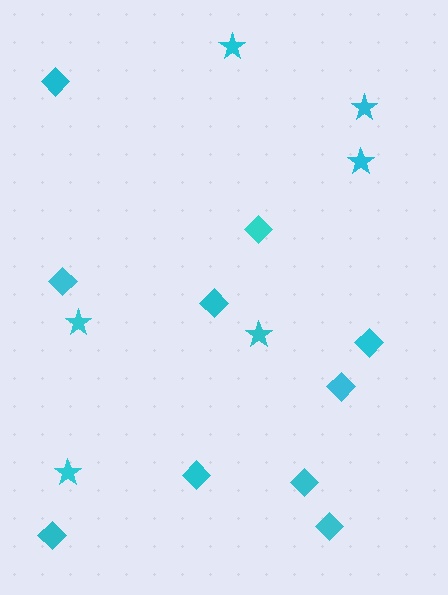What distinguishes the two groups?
There are 2 groups: one group of diamonds (10) and one group of stars (6).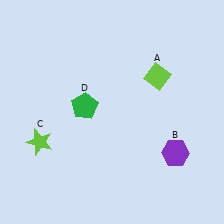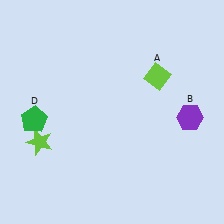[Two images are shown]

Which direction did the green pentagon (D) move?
The green pentagon (D) moved left.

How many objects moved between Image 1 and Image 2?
2 objects moved between the two images.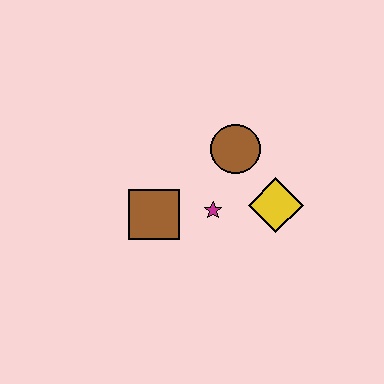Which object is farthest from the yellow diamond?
The brown square is farthest from the yellow diamond.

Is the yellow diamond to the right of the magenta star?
Yes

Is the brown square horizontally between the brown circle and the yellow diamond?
No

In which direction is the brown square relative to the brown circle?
The brown square is to the left of the brown circle.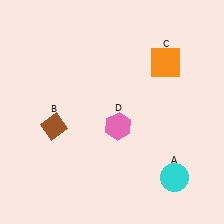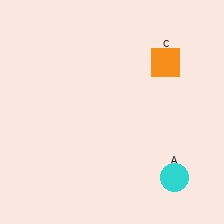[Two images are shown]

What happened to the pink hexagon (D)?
The pink hexagon (D) was removed in Image 2. It was in the bottom-right area of Image 1.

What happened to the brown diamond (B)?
The brown diamond (B) was removed in Image 2. It was in the bottom-left area of Image 1.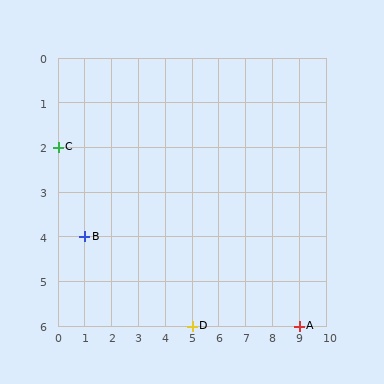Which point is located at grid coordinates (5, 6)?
Point D is at (5, 6).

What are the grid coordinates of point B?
Point B is at grid coordinates (1, 4).